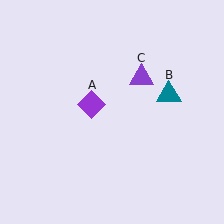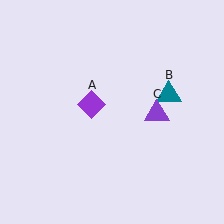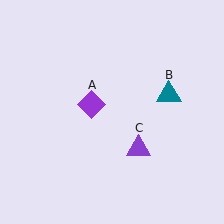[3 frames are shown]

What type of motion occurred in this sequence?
The purple triangle (object C) rotated clockwise around the center of the scene.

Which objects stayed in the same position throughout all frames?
Purple diamond (object A) and teal triangle (object B) remained stationary.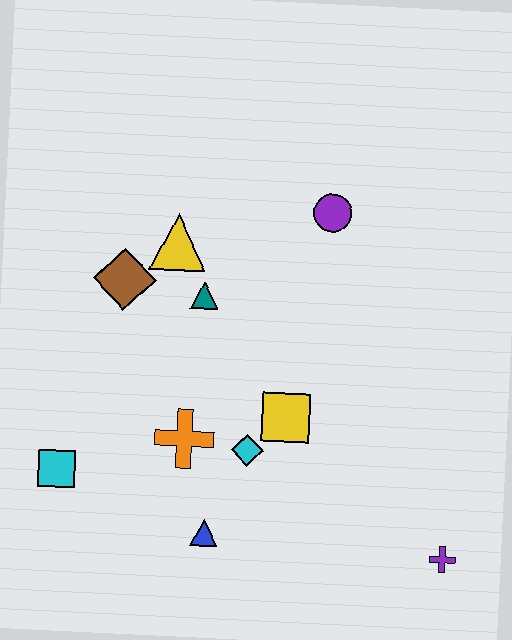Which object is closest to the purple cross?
The yellow square is closest to the purple cross.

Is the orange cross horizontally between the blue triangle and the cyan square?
Yes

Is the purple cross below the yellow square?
Yes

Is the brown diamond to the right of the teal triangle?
No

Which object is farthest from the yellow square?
The cyan square is farthest from the yellow square.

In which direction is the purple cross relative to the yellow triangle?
The purple cross is below the yellow triangle.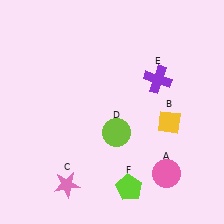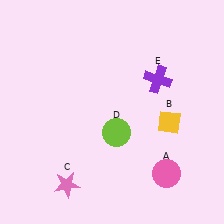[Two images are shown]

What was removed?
The lime pentagon (F) was removed in Image 2.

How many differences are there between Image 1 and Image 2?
There is 1 difference between the two images.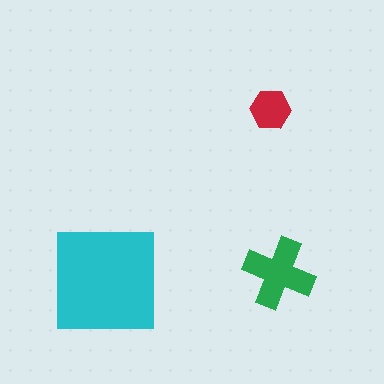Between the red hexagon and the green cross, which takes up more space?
The green cross.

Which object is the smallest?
The red hexagon.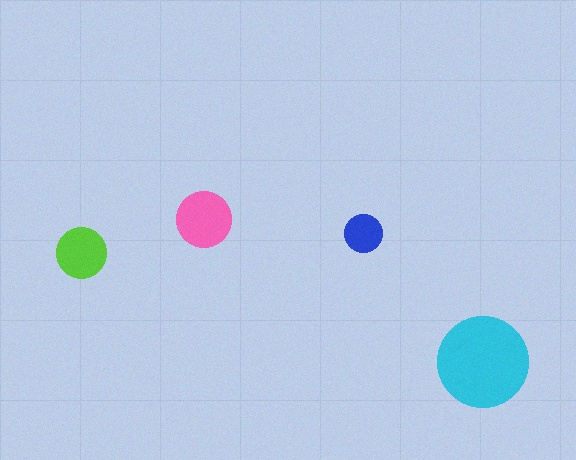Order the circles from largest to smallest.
the cyan one, the pink one, the lime one, the blue one.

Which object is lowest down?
The cyan circle is bottommost.